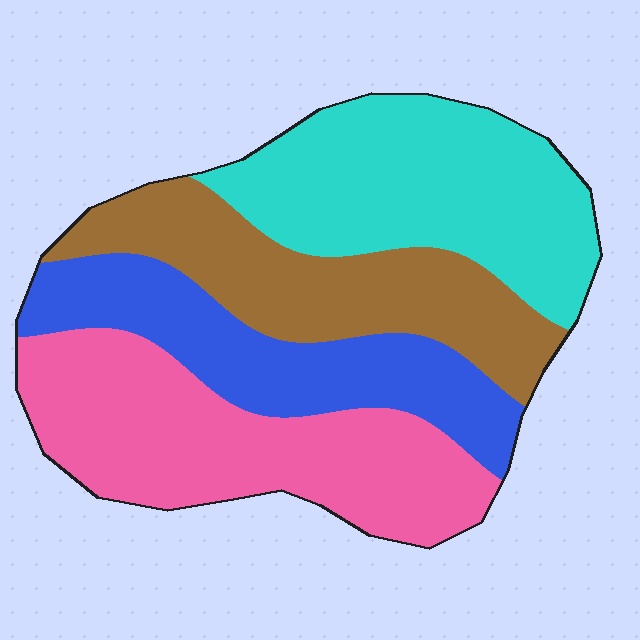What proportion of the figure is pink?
Pink covers about 30% of the figure.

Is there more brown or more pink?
Pink.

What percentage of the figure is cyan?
Cyan takes up between a quarter and a half of the figure.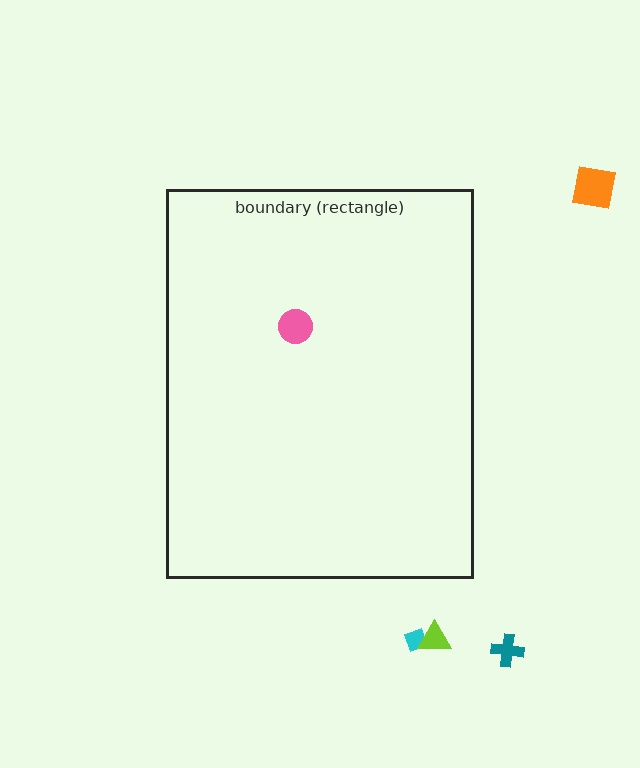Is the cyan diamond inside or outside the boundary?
Outside.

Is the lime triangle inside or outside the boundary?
Outside.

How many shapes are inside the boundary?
1 inside, 4 outside.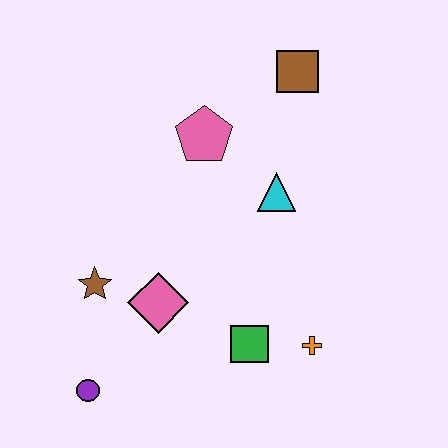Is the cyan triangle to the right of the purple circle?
Yes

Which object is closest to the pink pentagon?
The cyan triangle is closest to the pink pentagon.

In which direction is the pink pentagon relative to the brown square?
The pink pentagon is to the left of the brown square.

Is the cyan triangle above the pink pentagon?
No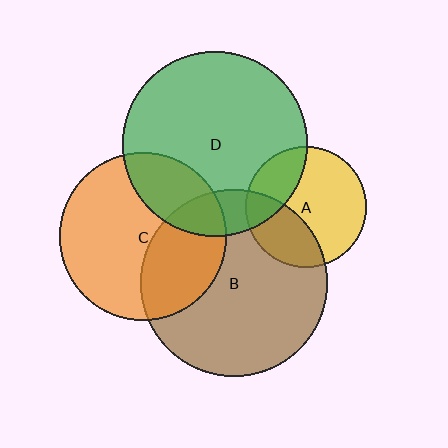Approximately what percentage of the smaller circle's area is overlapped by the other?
Approximately 15%.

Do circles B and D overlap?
Yes.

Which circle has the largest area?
Circle B (brown).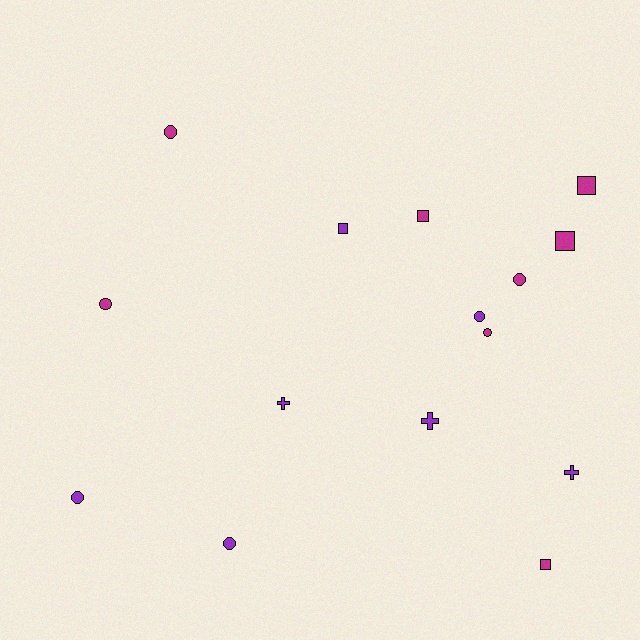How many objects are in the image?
There are 15 objects.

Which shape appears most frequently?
Circle, with 7 objects.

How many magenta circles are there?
There are 4 magenta circles.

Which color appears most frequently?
Magenta, with 8 objects.